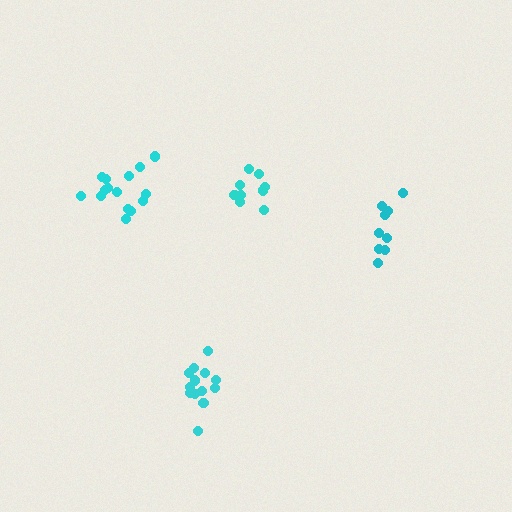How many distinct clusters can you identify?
There are 4 distinct clusters.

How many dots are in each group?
Group 1: 9 dots, Group 2: 15 dots, Group 3: 14 dots, Group 4: 9 dots (47 total).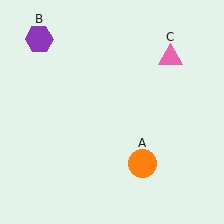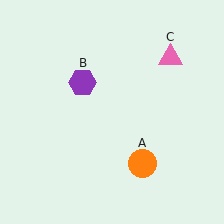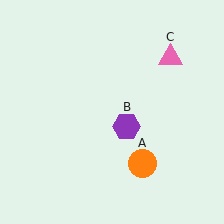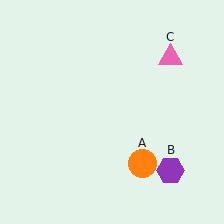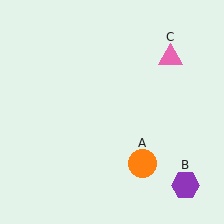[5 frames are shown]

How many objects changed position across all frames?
1 object changed position: purple hexagon (object B).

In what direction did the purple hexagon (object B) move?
The purple hexagon (object B) moved down and to the right.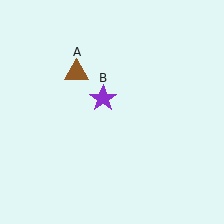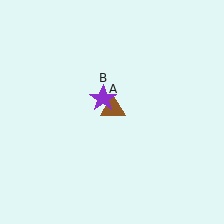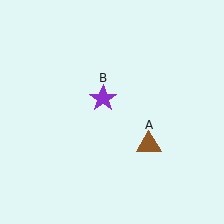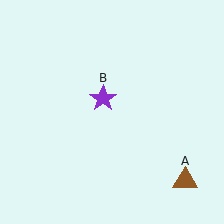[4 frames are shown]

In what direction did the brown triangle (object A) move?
The brown triangle (object A) moved down and to the right.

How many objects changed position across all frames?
1 object changed position: brown triangle (object A).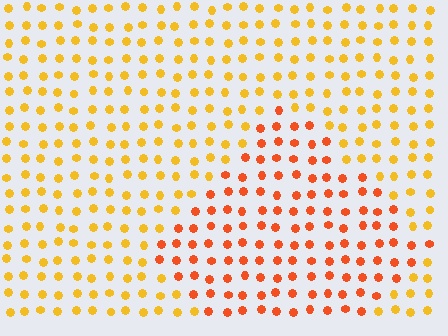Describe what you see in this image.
The image is filled with small yellow elements in a uniform arrangement. A diamond-shaped region is visible where the elements are tinted to a slightly different hue, forming a subtle color boundary.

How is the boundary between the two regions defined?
The boundary is defined purely by a slight shift in hue (about 32 degrees). Spacing, size, and orientation are identical on both sides.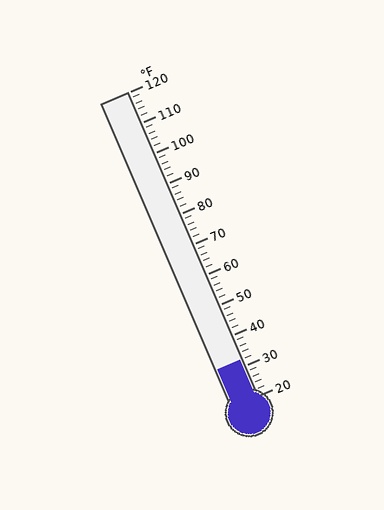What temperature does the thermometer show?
The thermometer shows approximately 32°F.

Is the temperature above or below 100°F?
The temperature is below 100°F.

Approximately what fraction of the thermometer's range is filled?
The thermometer is filled to approximately 10% of its range.